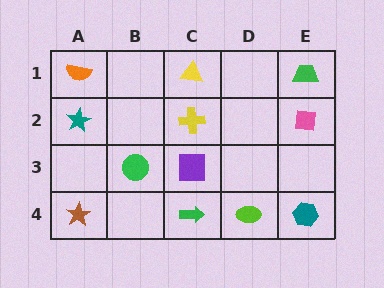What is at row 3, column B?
A green circle.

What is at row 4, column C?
A green arrow.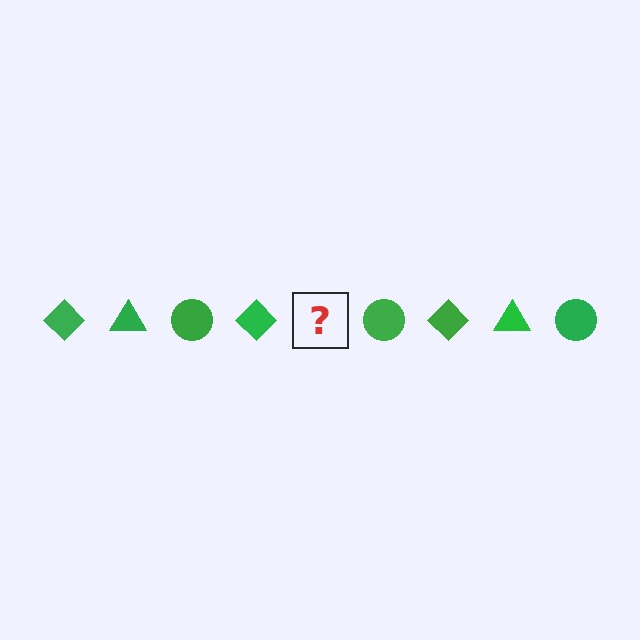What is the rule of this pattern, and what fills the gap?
The rule is that the pattern cycles through diamond, triangle, circle shapes in green. The gap should be filled with a green triangle.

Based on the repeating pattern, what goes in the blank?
The blank should be a green triangle.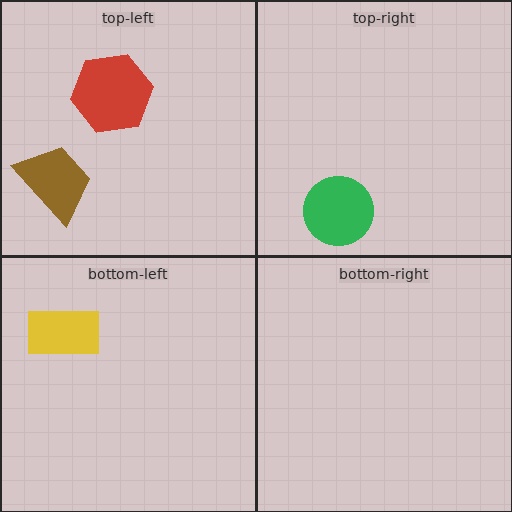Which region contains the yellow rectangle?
The bottom-left region.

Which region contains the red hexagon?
The top-left region.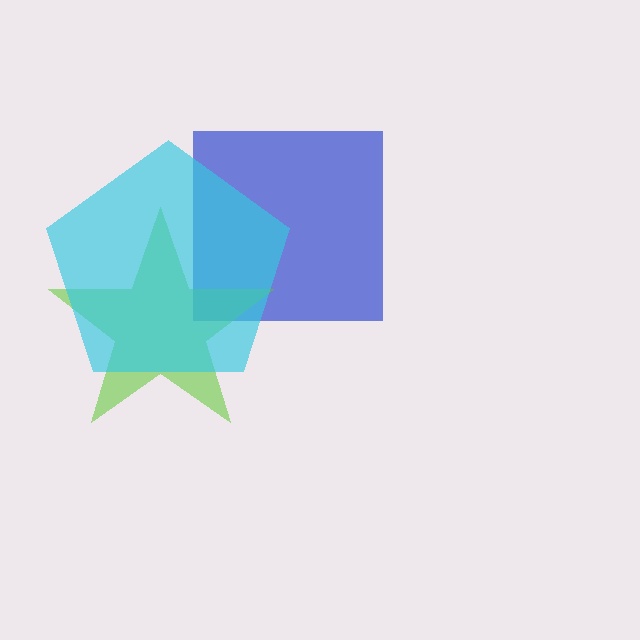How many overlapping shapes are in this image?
There are 3 overlapping shapes in the image.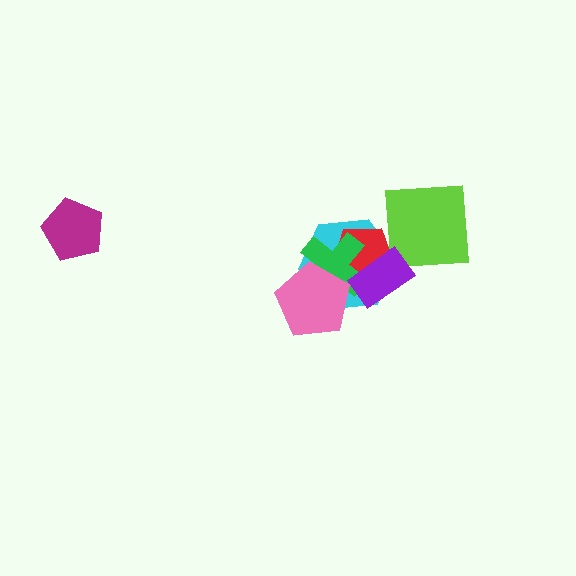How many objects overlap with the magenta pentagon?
0 objects overlap with the magenta pentagon.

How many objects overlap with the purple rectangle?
3 objects overlap with the purple rectangle.